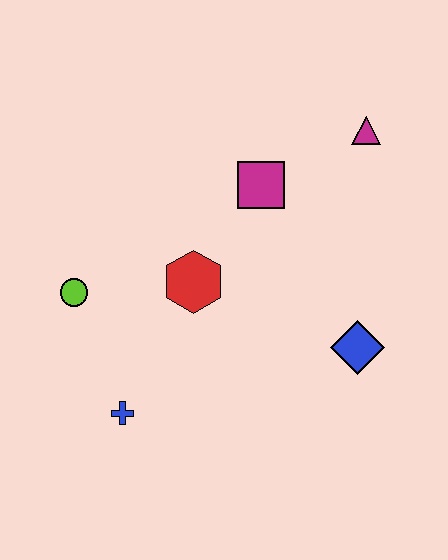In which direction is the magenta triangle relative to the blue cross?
The magenta triangle is above the blue cross.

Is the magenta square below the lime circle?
No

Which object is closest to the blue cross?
The lime circle is closest to the blue cross.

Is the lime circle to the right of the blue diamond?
No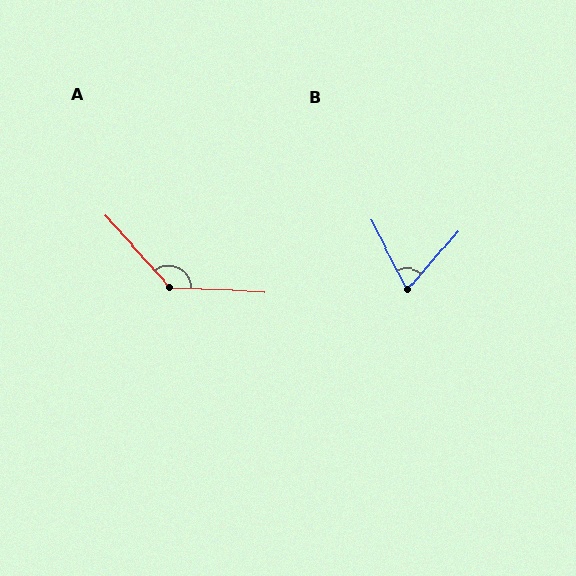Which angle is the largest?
A, at approximately 135 degrees.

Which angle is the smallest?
B, at approximately 68 degrees.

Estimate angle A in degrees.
Approximately 135 degrees.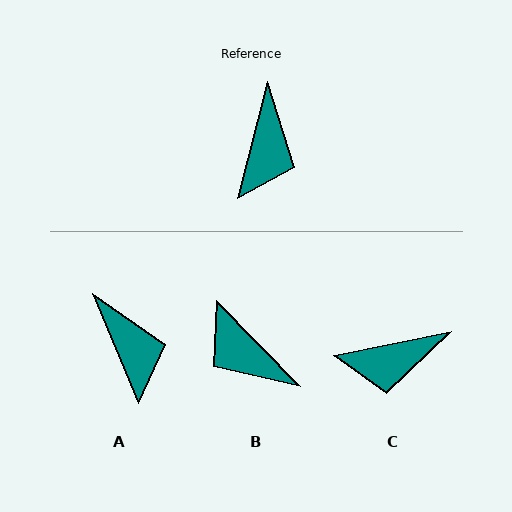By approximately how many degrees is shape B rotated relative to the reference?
Approximately 121 degrees clockwise.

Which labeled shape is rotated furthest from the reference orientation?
B, about 121 degrees away.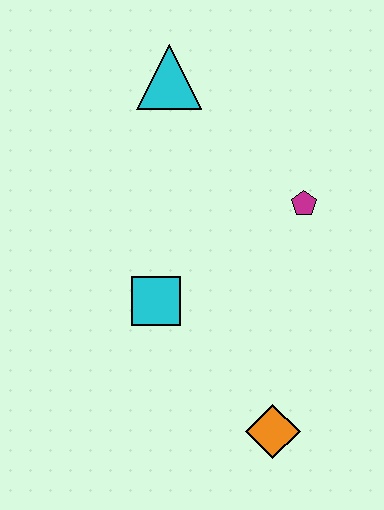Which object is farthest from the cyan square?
The cyan triangle is farthest from the cyan square.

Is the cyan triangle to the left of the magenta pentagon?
Yes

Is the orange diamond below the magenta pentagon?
Yes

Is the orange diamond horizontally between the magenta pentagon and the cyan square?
Yes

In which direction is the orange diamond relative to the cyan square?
The orange diamond is below the cyan square.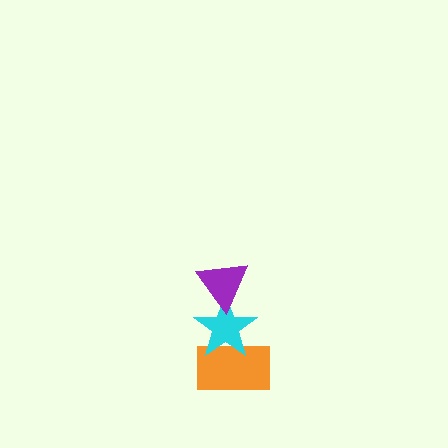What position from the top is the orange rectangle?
The orange rectangle is 3rd from the top.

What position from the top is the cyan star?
The cyan star is 2nd from the top.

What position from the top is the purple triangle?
The purple triangle is 1st from the top.